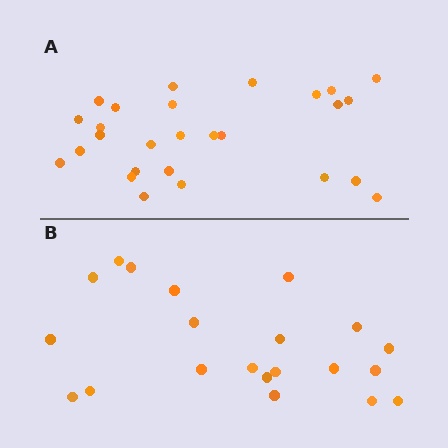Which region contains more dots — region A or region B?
Region A (the top region) has more dots.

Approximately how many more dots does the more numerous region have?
Region A has about 6 more dots than region B.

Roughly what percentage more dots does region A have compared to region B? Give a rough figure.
About 30% more.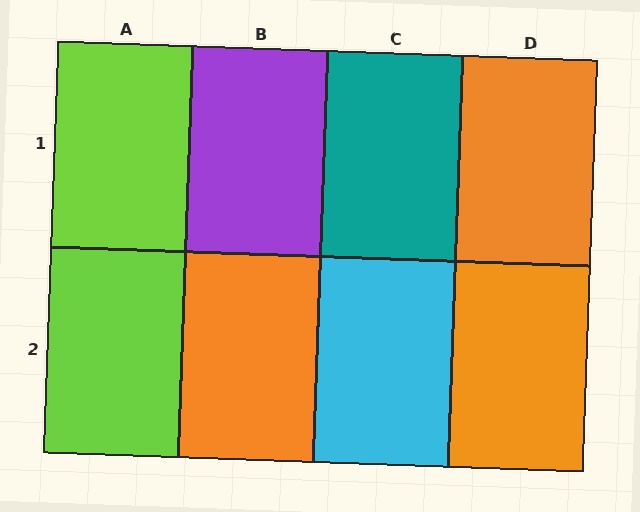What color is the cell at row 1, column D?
Orange.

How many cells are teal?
1 cell is teal.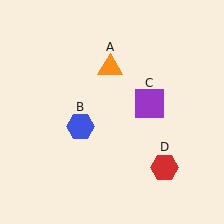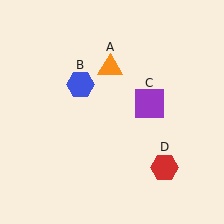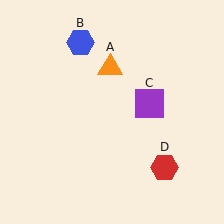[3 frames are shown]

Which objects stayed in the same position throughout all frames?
Orange triangle (object A) and purple square (object C) and red hexagon (object D) remained stationary.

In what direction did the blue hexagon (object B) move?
The blue hexagon (object B) moved up.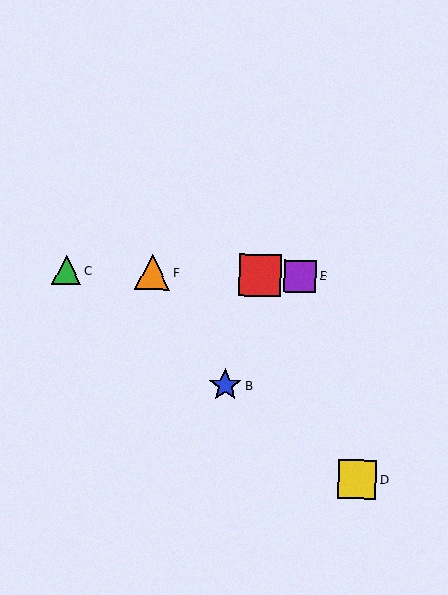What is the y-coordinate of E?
Object E is at y≈276.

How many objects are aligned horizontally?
4 objects (A, C, E, F) are aligned horizontally.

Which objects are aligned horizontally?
Objects A, C, E, F are aligned horizontally.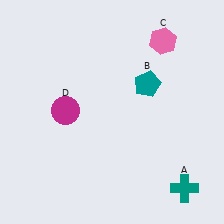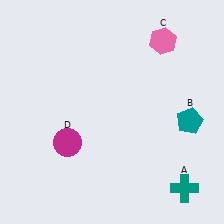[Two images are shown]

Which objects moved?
The objects that moved are: the teal pentagon (B), the magenta circle (D).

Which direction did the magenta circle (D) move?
The magenta circle (D) moved down.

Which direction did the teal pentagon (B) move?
The teal pentagon (B) moved right.